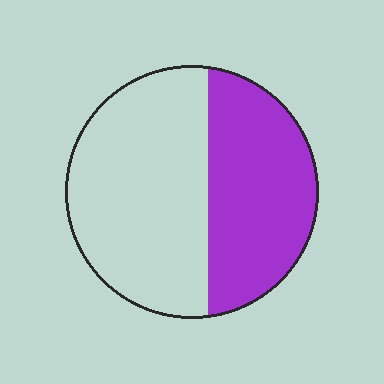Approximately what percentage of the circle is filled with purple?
Approximately 40%.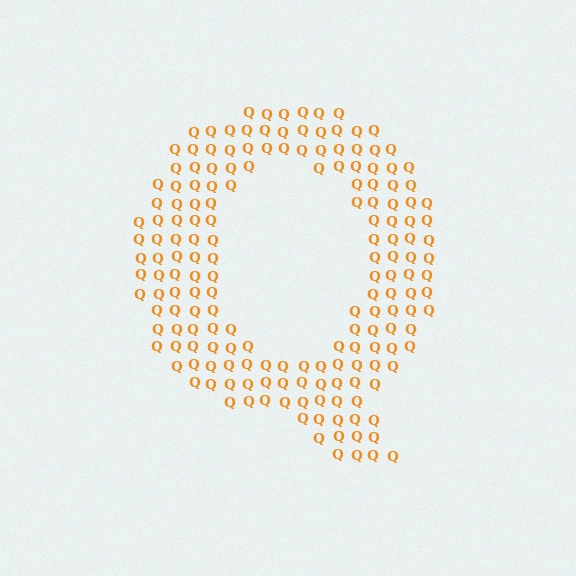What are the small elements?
The small elements are letter Q's.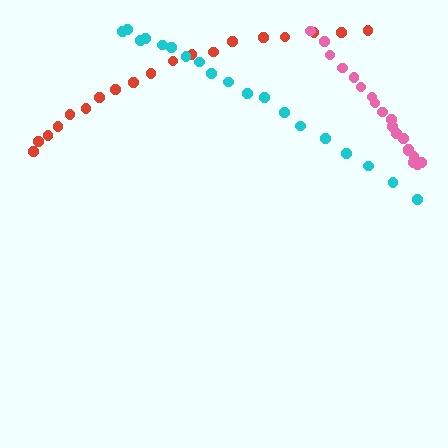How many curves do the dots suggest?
There are 3 distinct paths.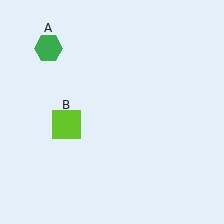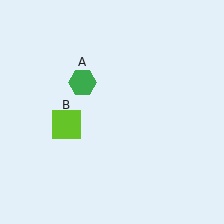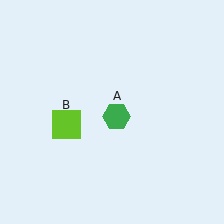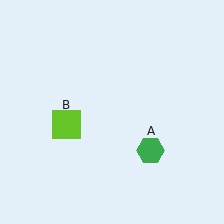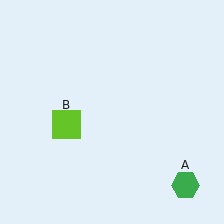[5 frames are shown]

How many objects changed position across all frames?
1 object changed position: green hexagon (object A).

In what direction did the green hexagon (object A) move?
The green hexagon (object A) moved down and to the right.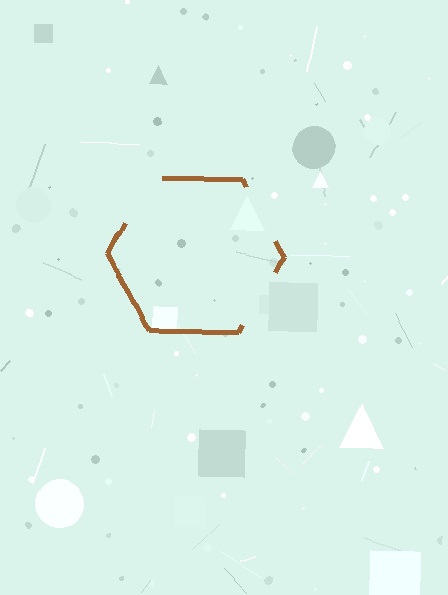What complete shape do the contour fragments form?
The contour fragments form a hexagon.